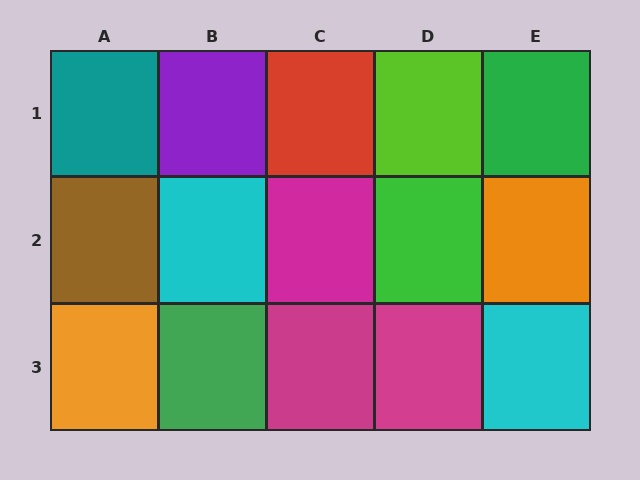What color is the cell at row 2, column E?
Orange.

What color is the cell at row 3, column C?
Magenta.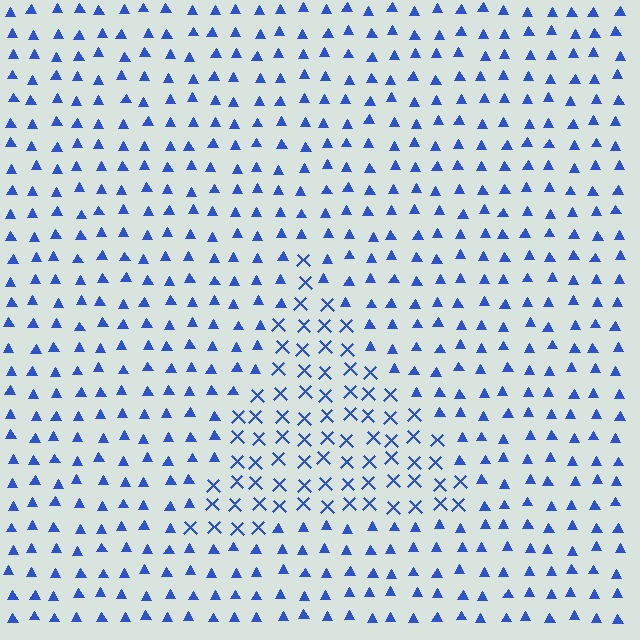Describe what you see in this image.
The image is filled with small blue elements arranged in a uniform grid. A triangle-shaped region contains X marks, while the surrounding area contains triangles. The boundary is defined purely by the change in element shape.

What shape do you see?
I see a triangle.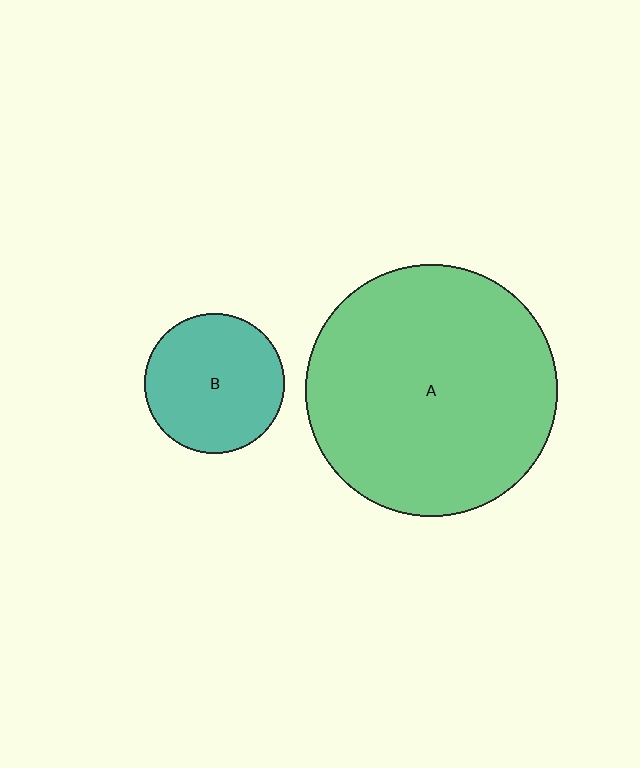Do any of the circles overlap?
No, none of the circles overlap.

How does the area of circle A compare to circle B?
Approximately 3.2 times.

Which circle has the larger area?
Circle A (green).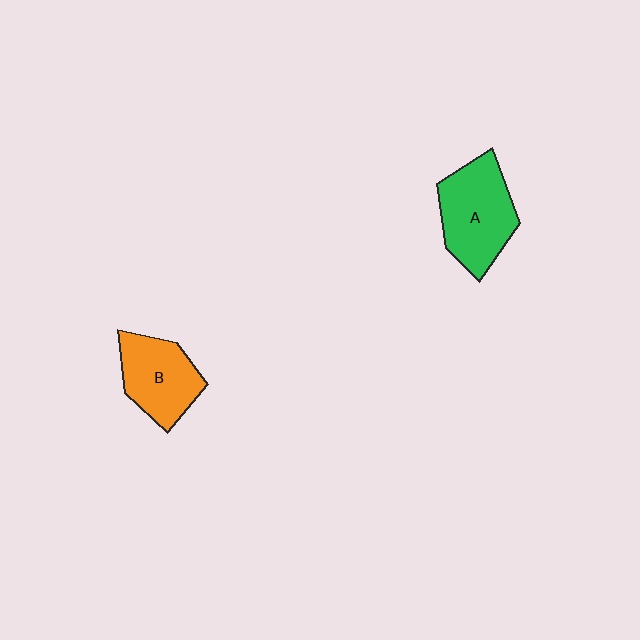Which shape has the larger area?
Shape A (green).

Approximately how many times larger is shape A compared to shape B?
Approximately 1.2 times.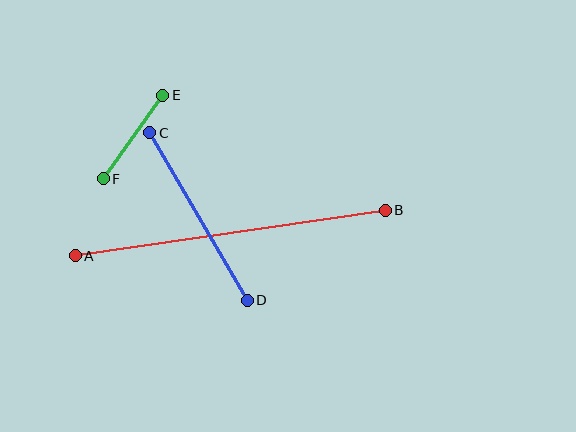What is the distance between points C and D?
The distance is approximately 194 pixels.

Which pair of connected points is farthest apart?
Points A and B are farthest apart.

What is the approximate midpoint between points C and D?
The midpoint is at approximately (199, 217) pixels.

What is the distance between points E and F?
The distance is approximately 103 pixels.